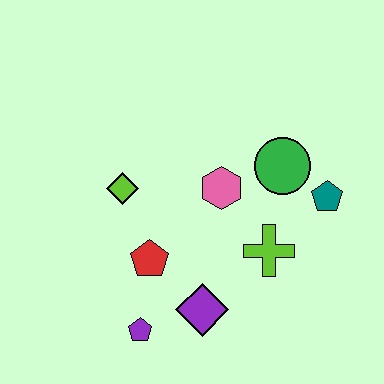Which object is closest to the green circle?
The teal pentagon is closest to the green circle.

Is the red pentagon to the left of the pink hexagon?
Yes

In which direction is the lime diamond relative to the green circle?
The lime diamond is to the left of the green circle.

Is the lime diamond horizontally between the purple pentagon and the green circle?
No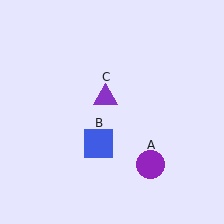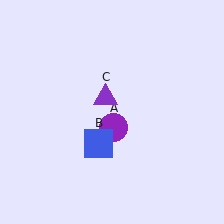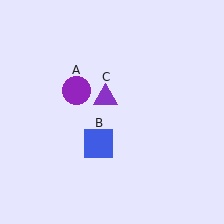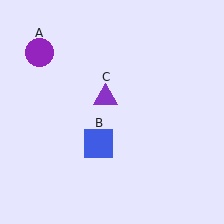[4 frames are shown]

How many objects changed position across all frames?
1 object changed position: purple circle (object A).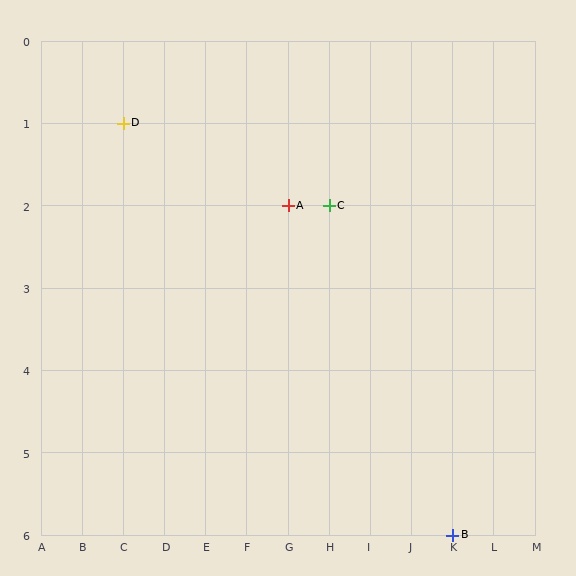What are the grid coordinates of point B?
Point B is at grid coordinates (K, 6).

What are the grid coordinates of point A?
Point A is at grid coordinates (G, 2).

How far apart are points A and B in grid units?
Points A and B are 4 columns and 4 rows apart (about 5.7 grid units diagonally).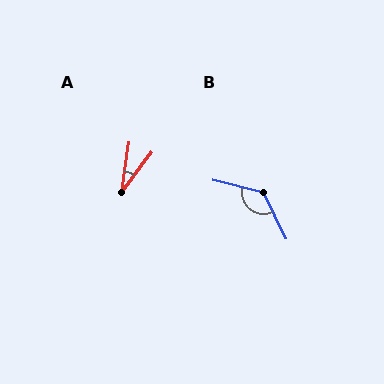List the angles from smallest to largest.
A (28°), B (129°).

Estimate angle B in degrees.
Approximately 129 degrees.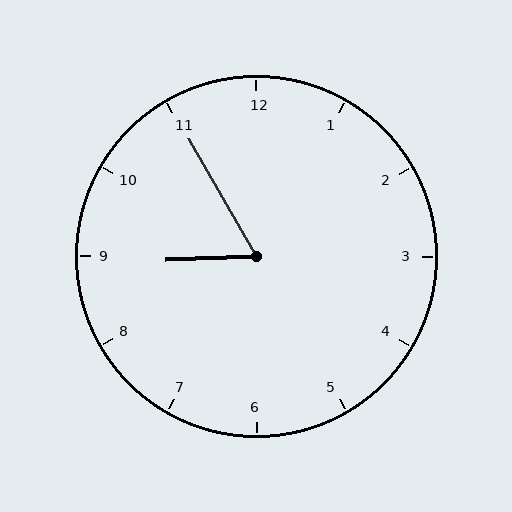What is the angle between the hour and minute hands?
Approximately 62 degrees.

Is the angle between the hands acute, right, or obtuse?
It is acute.